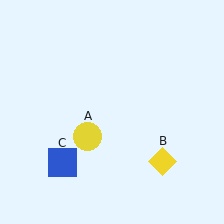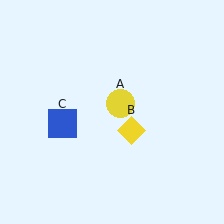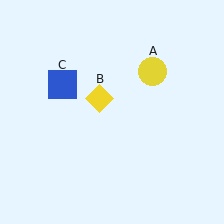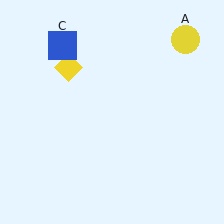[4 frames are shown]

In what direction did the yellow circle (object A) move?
The yellow circle (object A) moved up and to the right.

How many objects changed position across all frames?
3 objects changed position: yellow circle (object A), yellow diamond (object B), blue square (object C).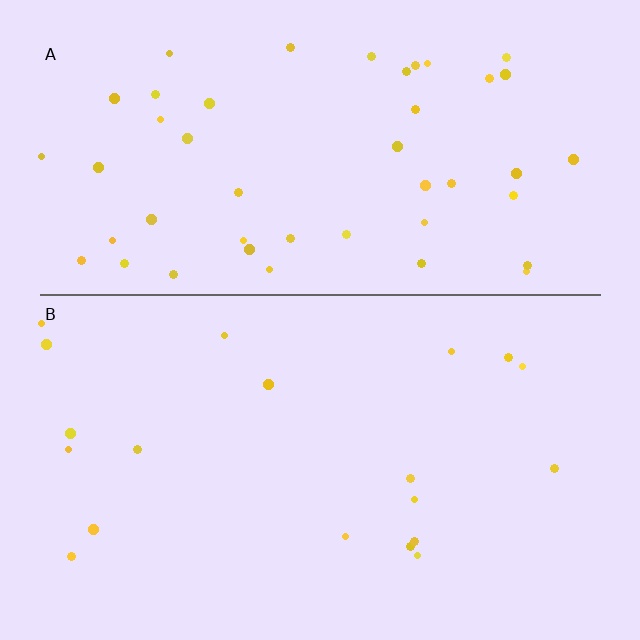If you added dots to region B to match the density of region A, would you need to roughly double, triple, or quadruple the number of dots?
Approximately double.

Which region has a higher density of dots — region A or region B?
A (the top).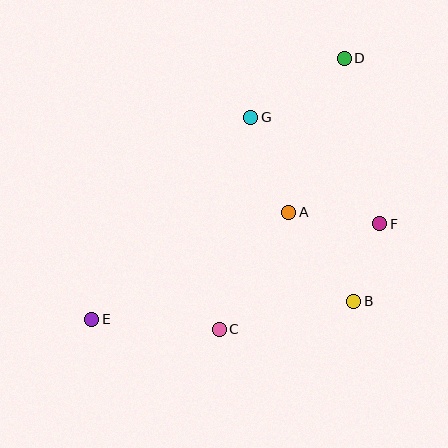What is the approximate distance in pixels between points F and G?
The distance between F and G is approximately 167 pixels.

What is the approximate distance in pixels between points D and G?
The distance between D and G is approximately 111 pixels.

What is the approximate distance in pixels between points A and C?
The distance between A and C is approximately 136 pixels.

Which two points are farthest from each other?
Points D and E are farthest from each other.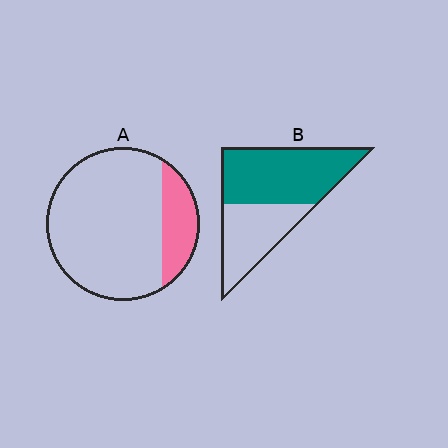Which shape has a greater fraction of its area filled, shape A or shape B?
Shape B.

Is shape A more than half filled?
No.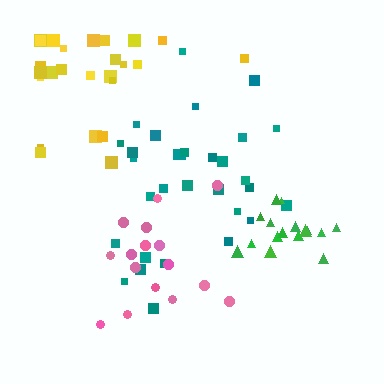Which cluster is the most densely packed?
Green.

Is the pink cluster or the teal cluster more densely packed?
Pink.